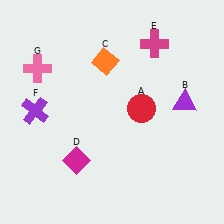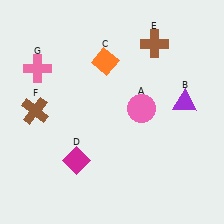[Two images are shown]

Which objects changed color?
A changed from red to pink. E changed from magenta to brown. F changed from purple to brown.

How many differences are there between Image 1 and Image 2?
There are 3 differences between the two images.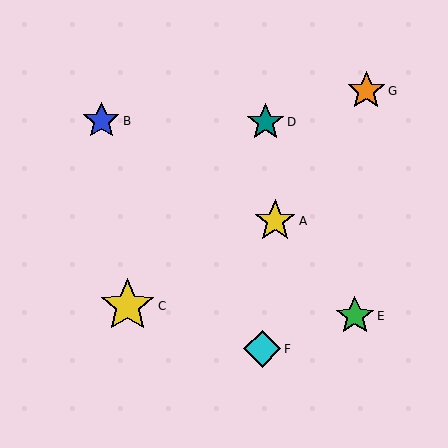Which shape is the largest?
The yellow star (labeled C) is the largest.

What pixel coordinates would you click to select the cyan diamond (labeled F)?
Click at (262, 349) to select the cyan diamond F.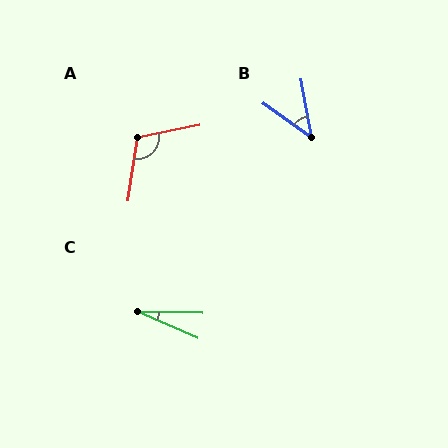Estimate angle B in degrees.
Approximately 44 degrees.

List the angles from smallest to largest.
C (23°), B (44°), A (110°).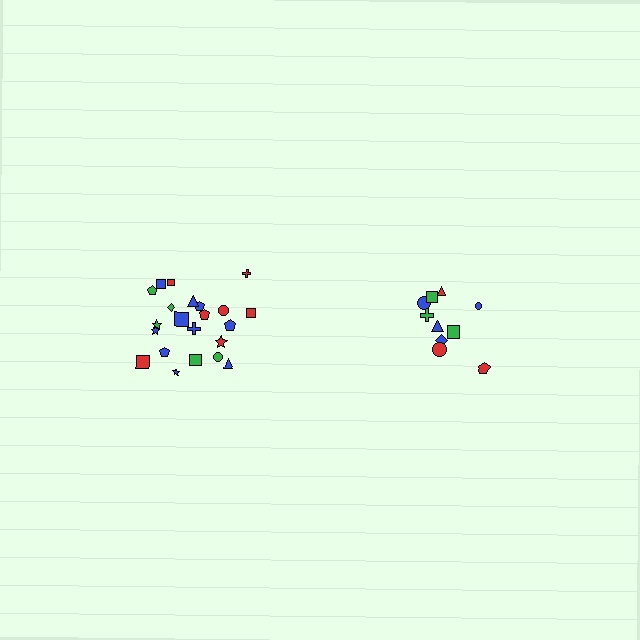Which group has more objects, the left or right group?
The left group.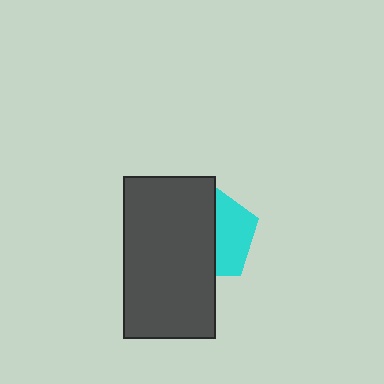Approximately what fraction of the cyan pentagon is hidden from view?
Roughly 58% of the cyan pentagon is hidden behind the dark gray rectangle.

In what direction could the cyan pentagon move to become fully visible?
The cyan pentagon could move right. That would shift it out from behind the dark gray rectangle entirely.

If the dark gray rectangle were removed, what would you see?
You would see the complete cyan pentagon.